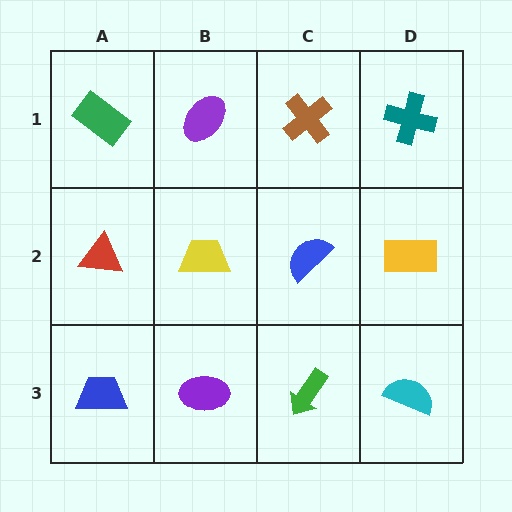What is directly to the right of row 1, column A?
A purple ellipse.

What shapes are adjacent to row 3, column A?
A red triangle (row 2, column A), a purple ellipse (row 3, column B).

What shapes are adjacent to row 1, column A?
A red triangle (row 2, column A), a purple ellipse (row 1, column B).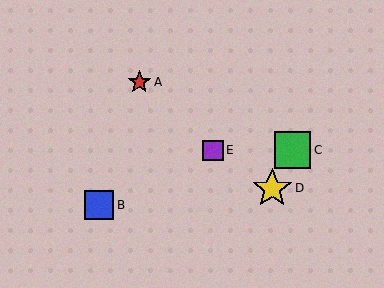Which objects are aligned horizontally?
Objects C, E are aligned horizontally.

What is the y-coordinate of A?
Object A is at y≈82.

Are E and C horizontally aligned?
Yes, both are at y≈150.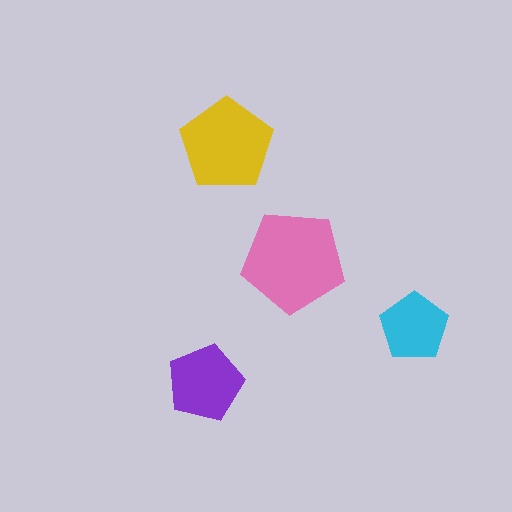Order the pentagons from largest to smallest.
the pink one, the yellow one, the purple one, the cyan one.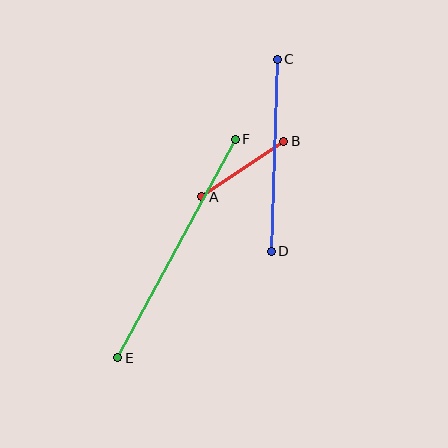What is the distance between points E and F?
The distance is approximately 248 pixels.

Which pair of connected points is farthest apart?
Points E and F are farthest apart.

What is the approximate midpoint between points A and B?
The midpoint is at approximately (243, 169) pixels.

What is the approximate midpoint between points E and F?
The midpoint is at approximately (176, 249) pixels.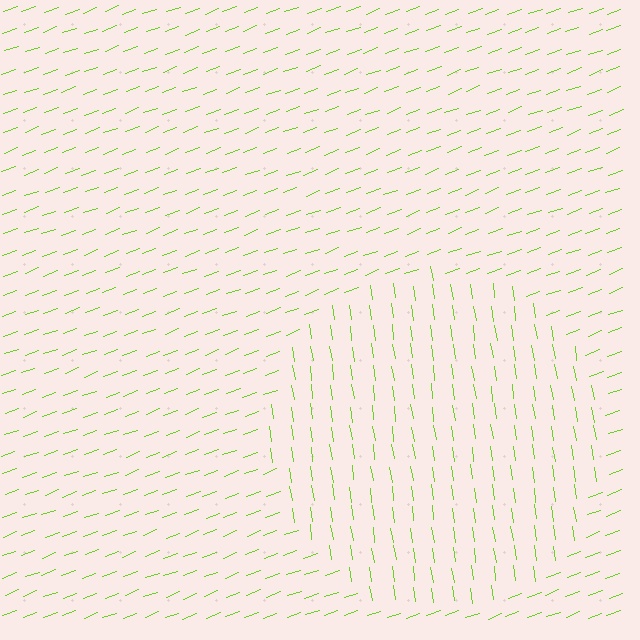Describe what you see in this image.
The image is filled with small lime line segments. A circle region in the image has lines oriented differently from the surrounding lines, creating a visible texture boundary.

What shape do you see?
I see a circle.